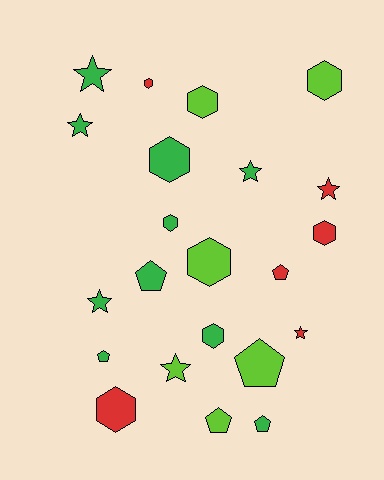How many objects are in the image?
There are 22 objects.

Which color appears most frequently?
Green, with 10 objects.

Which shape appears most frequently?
Hexagon, with 9 objects.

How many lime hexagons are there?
There are 3 lime hexagons.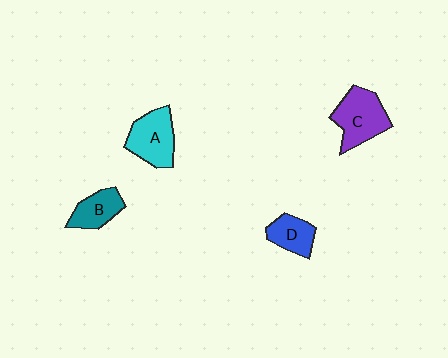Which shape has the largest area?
Shape C (purple).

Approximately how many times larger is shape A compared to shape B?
Approximately 1.4 times.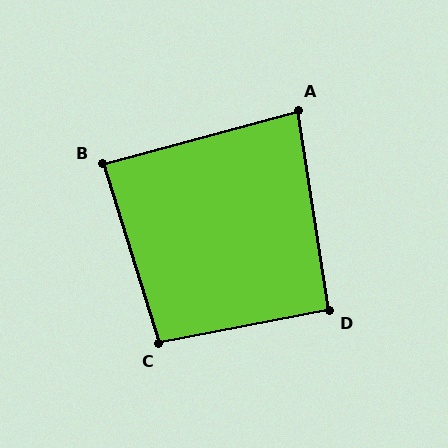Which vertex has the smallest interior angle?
A, at approximately 83 degrees.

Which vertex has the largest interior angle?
C, at approximately 97 degrees.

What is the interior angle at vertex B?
Approximately 88 degrees (approximately right).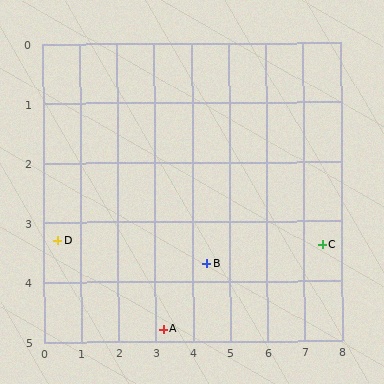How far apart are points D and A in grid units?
Points D and A are about 3.2 grid units apart.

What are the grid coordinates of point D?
Point D is at approximately (0.4, 3.3).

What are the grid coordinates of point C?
Point C is at approximately (7.5, 3.4).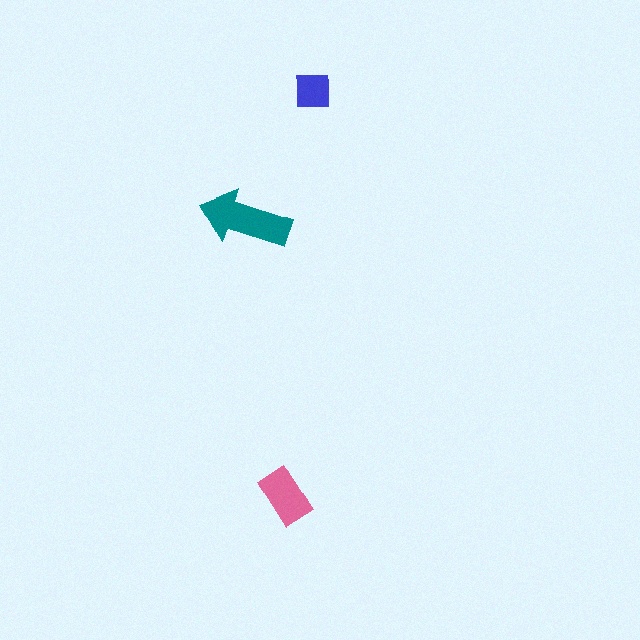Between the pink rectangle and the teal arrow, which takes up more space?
The teal arrow.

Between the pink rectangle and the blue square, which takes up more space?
The pink rectangle.